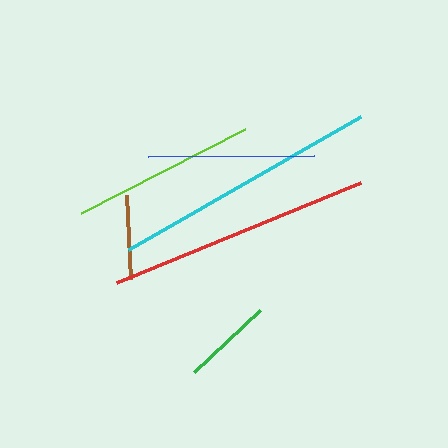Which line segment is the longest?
The cyan line is the longest at approximately 267 pixels.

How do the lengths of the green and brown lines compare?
The green and brown lines are approximately the same length.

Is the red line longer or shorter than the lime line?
The red line is longer than the lime line.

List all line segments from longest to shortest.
From longest to shortest: cyan, red, lime, blue, green, brown.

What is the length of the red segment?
The red segment is approximately 264 pixels long.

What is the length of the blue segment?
The blue segment is approximately 166 pixels long.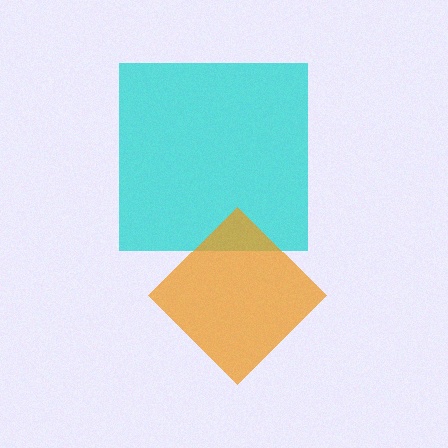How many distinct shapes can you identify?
There are 2 distinct shapes: a cyan square, an orange diamond.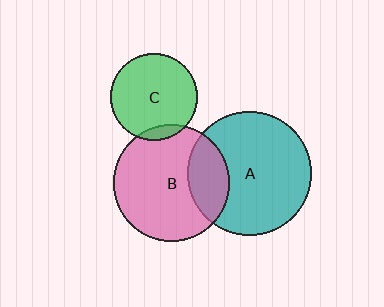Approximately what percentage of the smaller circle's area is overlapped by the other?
Approximately 25%.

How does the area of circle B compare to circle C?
Approximately 1.8 times.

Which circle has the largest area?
Circle A (teal).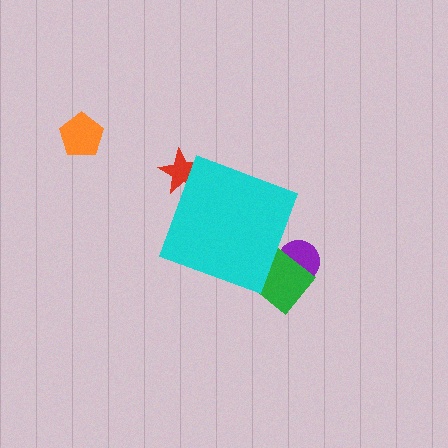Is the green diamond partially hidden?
Yes, the green diamond is partially hidden behind the cyan diamond.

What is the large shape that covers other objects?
A cyan diamond.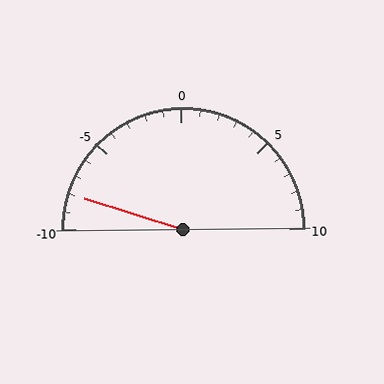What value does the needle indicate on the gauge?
The needle indicates approximately -8.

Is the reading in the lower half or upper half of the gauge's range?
The reading is in the lower half of the range (-10 to 10).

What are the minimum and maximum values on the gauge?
The gauge ranges from -10 to 10.